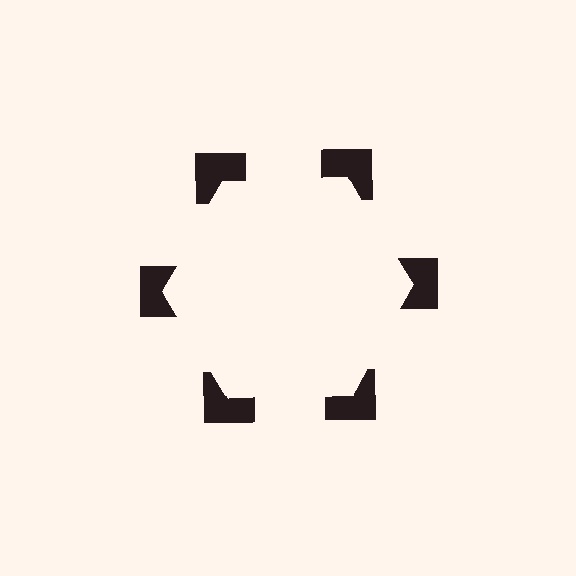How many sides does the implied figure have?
6 sides.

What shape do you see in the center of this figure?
An illusory hexagon — its edges are inferred from the aligned wedge cuts in the notched squares, not physically drawn.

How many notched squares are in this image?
There are 6 — one at each vertex of the illusory hexagon.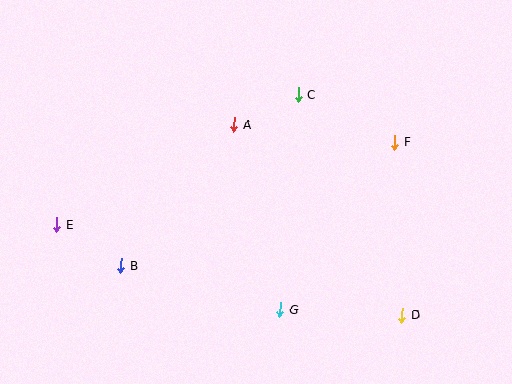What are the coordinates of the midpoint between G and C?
The midpoint between G and C is at (289, 202).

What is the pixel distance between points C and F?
The distance between C and F is 108 pixels.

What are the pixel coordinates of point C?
Point C is at (298, 95).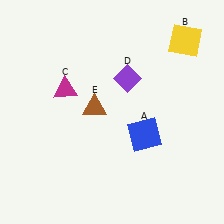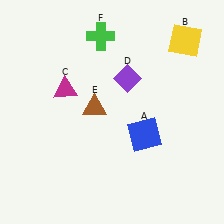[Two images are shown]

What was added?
A green cross (F) was added in Image 2.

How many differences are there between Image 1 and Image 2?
There is 1 difference between the two images.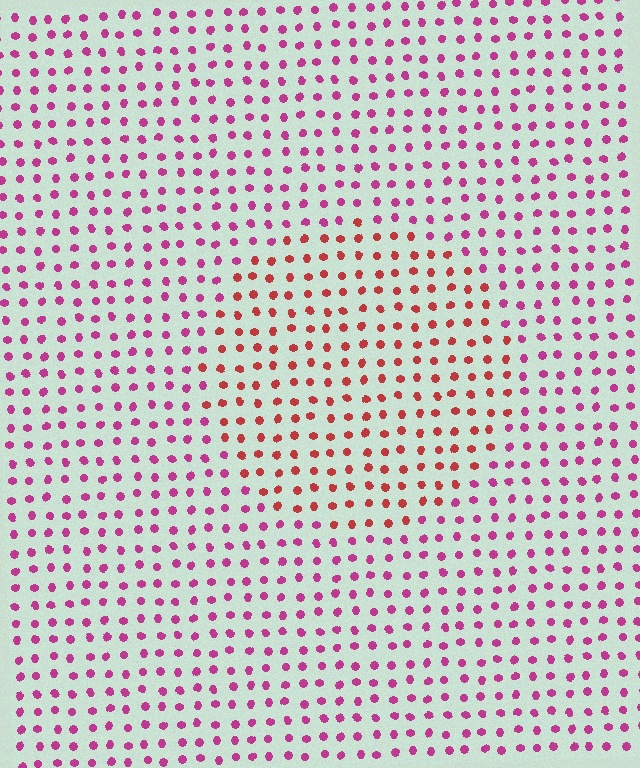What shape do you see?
I see a circle.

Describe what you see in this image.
The image is filled with small magenta elements in a uniform arrangement. A circle-shaped region is visible where the elements are tinted to a slightly different hue, forming a subtle color boundary.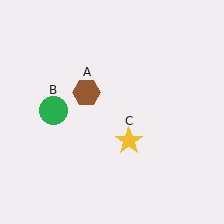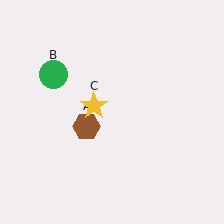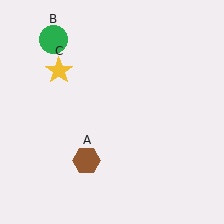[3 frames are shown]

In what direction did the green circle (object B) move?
The green circle (object B) moved up.